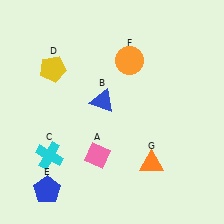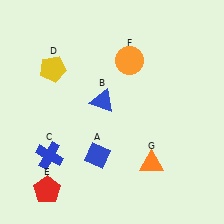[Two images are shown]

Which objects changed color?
A changed from pink to blue. C changed from cyan to blue. E changed from blue to red.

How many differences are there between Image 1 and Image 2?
There are 3 differences between the two images.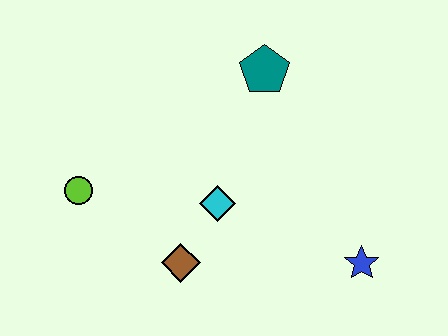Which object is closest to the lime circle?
The brown diamond is closest to the lime circle.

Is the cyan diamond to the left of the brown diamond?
No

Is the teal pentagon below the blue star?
No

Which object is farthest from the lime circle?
The blue star is farthest from the lime circle.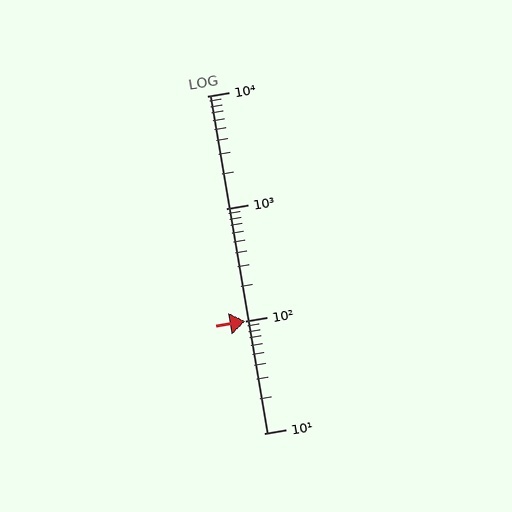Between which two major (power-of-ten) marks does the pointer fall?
The pointer is between 100 and 1000.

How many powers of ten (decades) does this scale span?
The scale spans 3 decades, from 10 to 10000.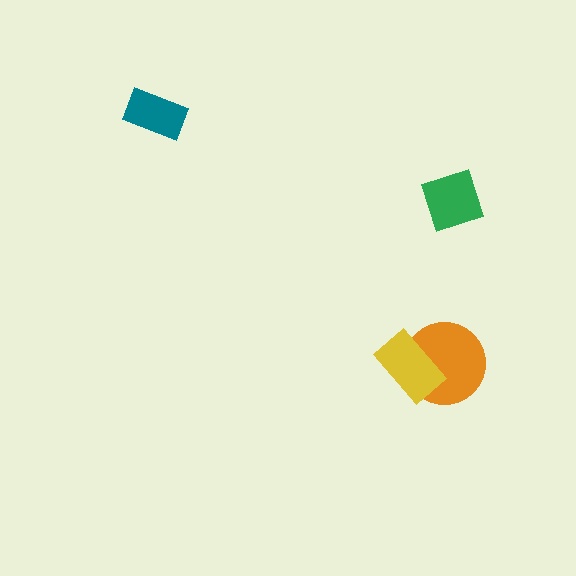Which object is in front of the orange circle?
The yellow rectangle is in front of the orange circle.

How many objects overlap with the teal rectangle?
0 objects overlap with the teal rectangle.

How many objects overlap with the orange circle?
1 object overlaps with the orange circle.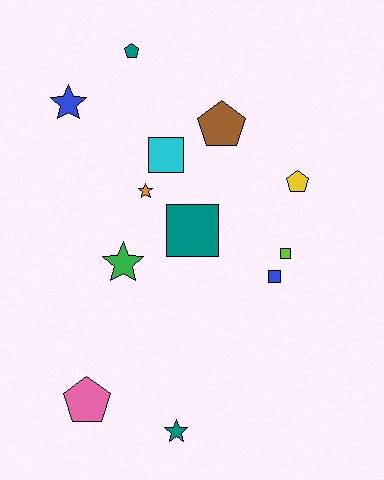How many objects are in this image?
There are 12 objects.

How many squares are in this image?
There are 4 squares.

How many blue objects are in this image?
There are 2 blue objects.